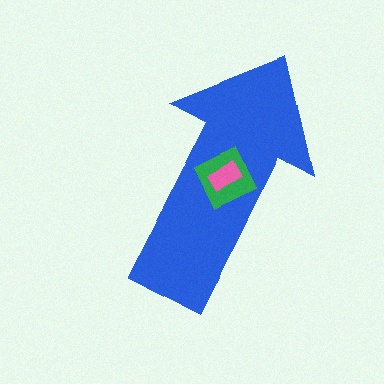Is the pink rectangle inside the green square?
Yes.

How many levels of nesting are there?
3.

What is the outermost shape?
The blue arrow.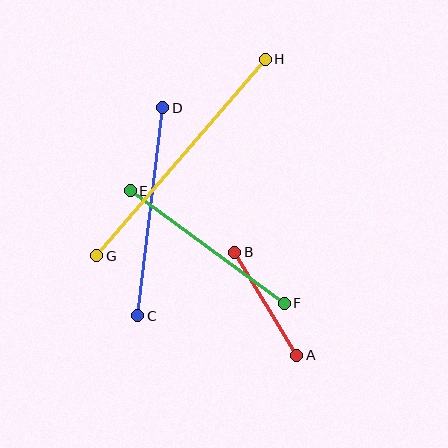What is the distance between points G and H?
The distance is approximately 259 pixels.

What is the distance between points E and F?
The distance is approximately 191 pixels.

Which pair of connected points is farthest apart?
Points G and H are farthest apart.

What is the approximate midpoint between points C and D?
The midpoint is at approximately (150, 212) pixels.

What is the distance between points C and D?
The distance is approximately 209 pixels.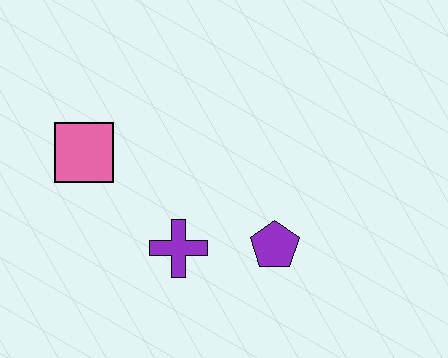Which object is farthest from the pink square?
The purple pentagon is farthest from the pink square.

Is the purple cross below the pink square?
Yes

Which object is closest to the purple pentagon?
The purple cross is closest to the purple pentagon.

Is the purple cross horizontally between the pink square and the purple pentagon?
Yes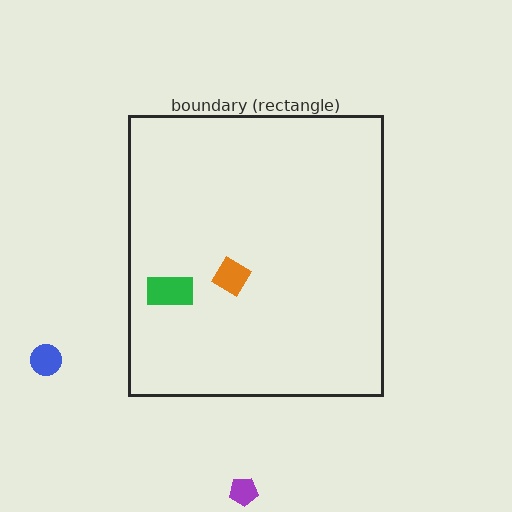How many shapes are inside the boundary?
2 inside, 2 outside.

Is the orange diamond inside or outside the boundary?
Inside.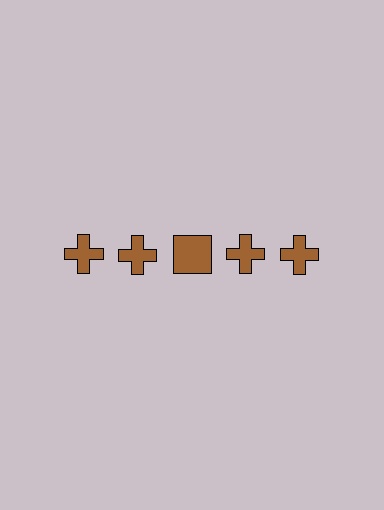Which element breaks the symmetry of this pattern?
The brown square in the top row, center column breaks the symmetry. All other shapes are brown crosses.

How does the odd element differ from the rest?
It has a different shape: square instead of cross.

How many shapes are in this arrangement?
There are 5 shapes arranged in a grid pattern.